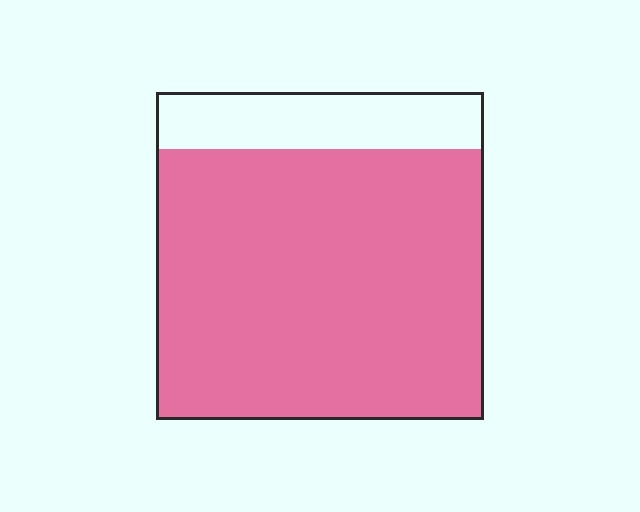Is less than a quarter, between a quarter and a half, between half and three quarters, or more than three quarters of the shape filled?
More than three quarters.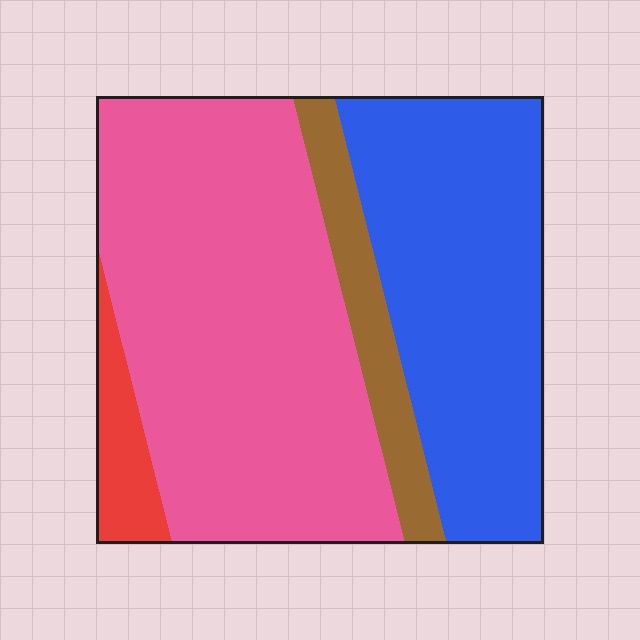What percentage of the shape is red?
Red covers 6% of the shape.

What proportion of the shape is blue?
Blue covers 34% of the shape.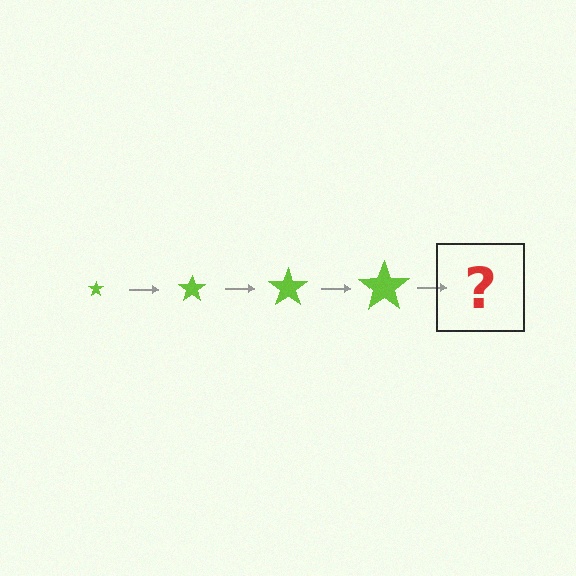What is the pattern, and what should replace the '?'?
The pattern is that the star gets progressively larger each step. The '?' should be a lime star, larger than the previous one.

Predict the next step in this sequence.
The next step is a lime star, larger than the previous one.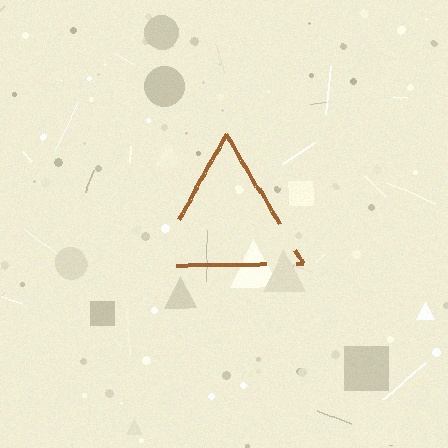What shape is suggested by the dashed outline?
The dashed outline suggests a triangle.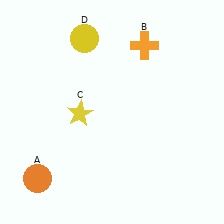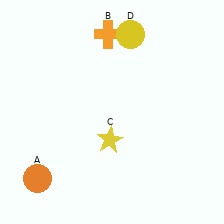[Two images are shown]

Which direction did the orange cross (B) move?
The orange cross (B) moved left.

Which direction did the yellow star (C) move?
The yellow star (C) moved right.